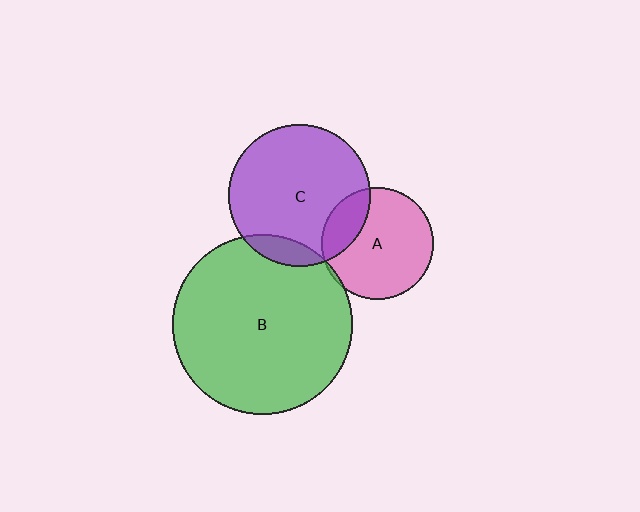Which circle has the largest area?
Circle B (green).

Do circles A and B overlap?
Yes.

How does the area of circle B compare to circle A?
Approximately 2.6 times.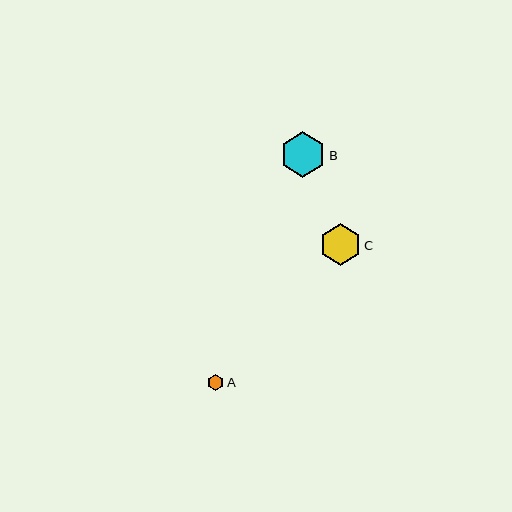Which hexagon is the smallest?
Hexagon A is the smallest with a size of approximately 16 pixels.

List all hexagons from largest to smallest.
From largest to smallest: B, C, A.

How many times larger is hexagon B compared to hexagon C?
Hexagon B is approximately 1.1 times the size of hexagon C.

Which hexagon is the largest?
Hexagon B is the largest with a size of approximately 45 pixels.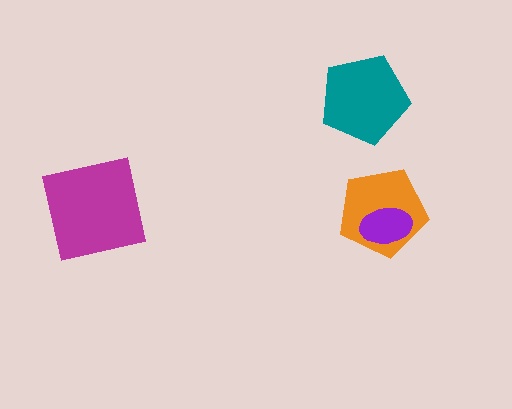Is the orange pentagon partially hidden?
Yes, it is partially covered by another shape.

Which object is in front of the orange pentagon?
The purple ellipse is in front of the orange pentagon.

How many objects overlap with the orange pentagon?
1 object overlaps with the orange pentagon.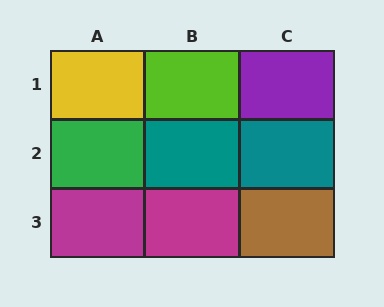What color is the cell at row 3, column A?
Magenta.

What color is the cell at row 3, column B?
Magenta.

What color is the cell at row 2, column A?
Green.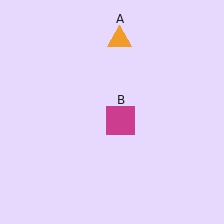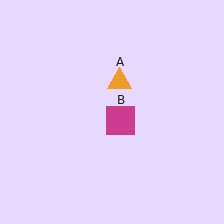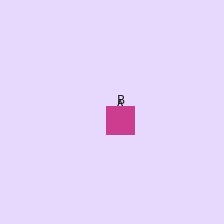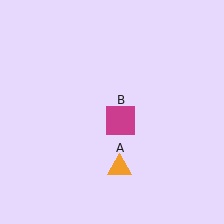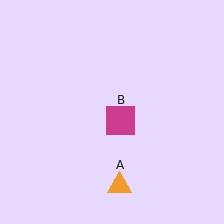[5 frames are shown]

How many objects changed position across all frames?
1 object changed position: orange triangle (object A).